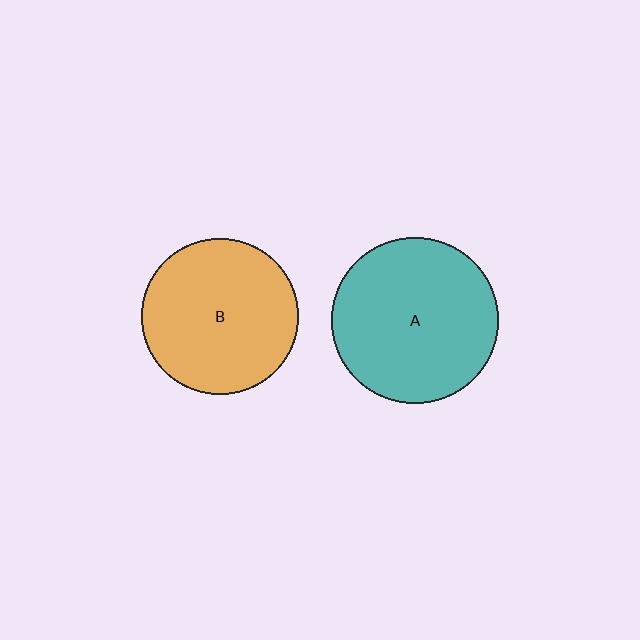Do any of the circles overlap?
No, none of the circles overlap.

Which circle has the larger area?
Circle A (teal).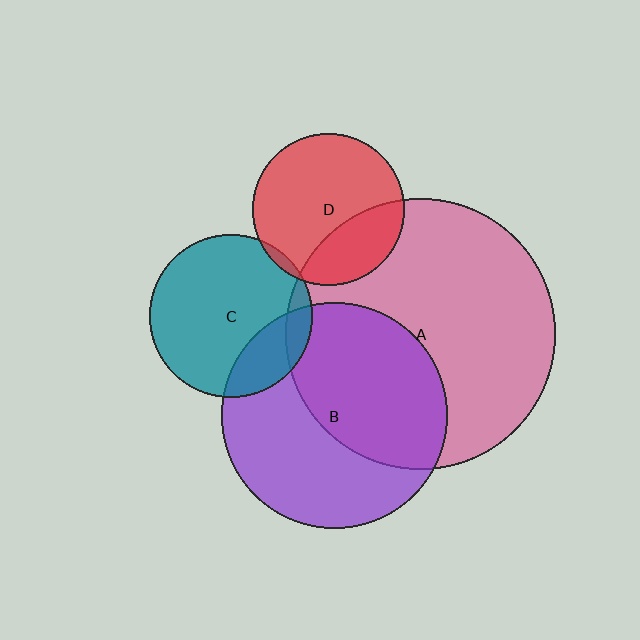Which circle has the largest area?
Circle A (pink).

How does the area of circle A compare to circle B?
Approximately 1.4 times.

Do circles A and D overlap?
Yes.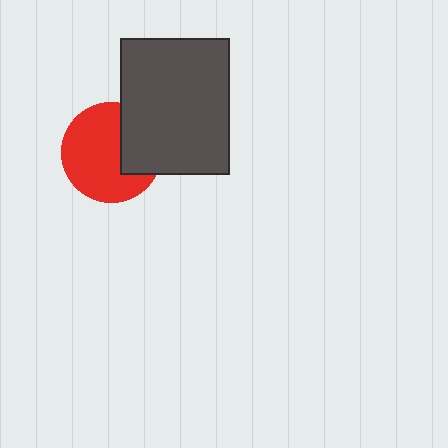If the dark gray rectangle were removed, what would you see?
You would see the complete red circle.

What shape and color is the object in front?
The object in front is a dark gray rectangle.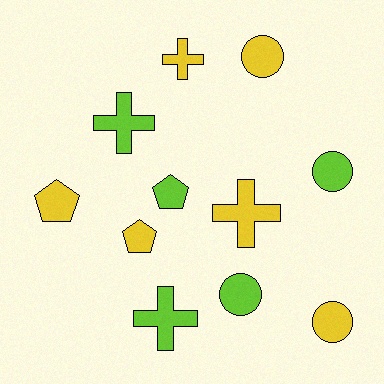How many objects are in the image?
There are 11 objects.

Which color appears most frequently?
Yellow, with 6 objects.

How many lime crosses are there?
There are 2 lime crosses.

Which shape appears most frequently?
Circle, with 4 objects.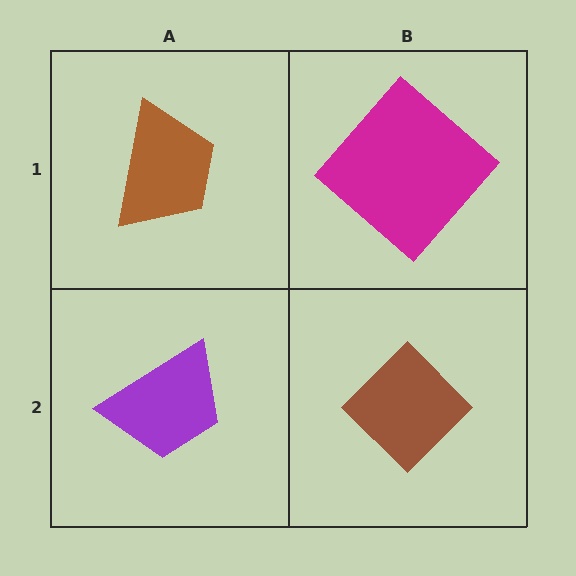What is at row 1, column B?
A magenta diamond.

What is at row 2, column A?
A purple trapezoid.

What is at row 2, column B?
A brown diamond.